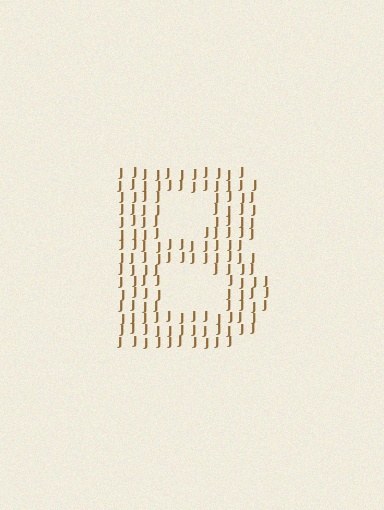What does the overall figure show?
The overall figure shows the letter B.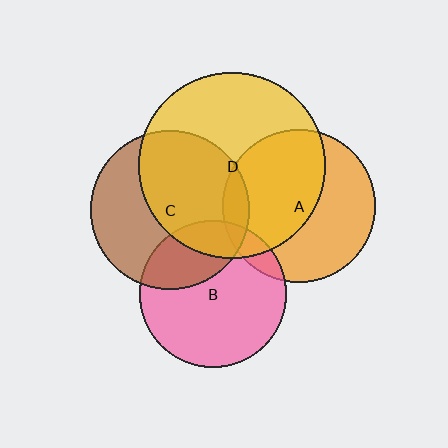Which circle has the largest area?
Circle D (yellow).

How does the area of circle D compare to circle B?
Approximately 1.6 times.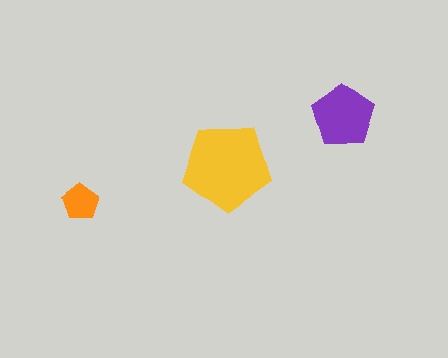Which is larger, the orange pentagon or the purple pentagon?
The purple one.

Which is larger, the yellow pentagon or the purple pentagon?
The yellow one.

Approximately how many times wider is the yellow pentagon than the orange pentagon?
About 2.5 times wider.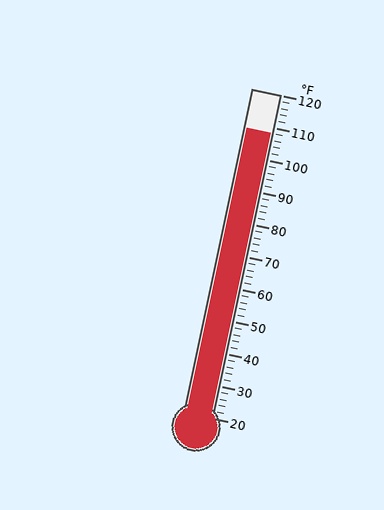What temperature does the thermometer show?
The thermometer shows approximately 108°F.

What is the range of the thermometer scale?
The thermometer scale ranges from 20°F to 120°F.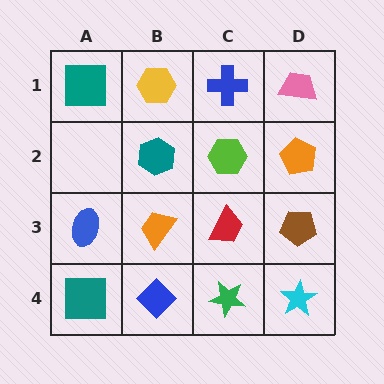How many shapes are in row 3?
4 shapes.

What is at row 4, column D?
A cyan star.